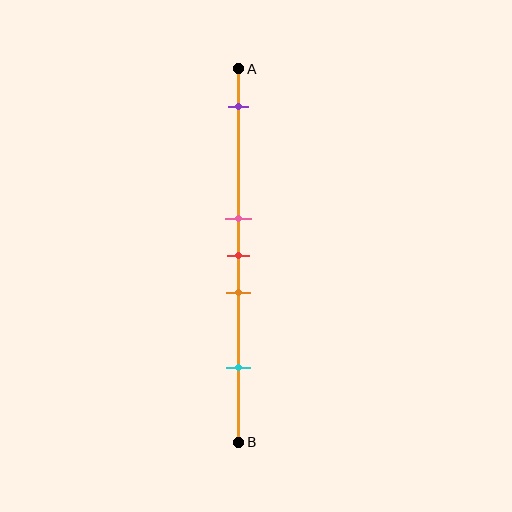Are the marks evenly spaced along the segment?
No, the marks are not evenly spaced.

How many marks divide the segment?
There are 5 marks dividing the segment.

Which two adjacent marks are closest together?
The pink and red marks are the closest adjacent pair.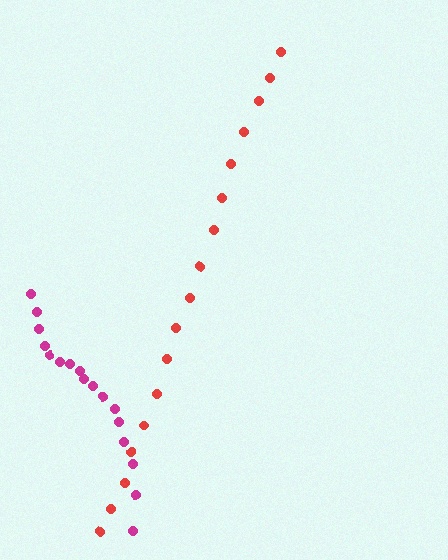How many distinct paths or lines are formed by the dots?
There are 2 distinct paths.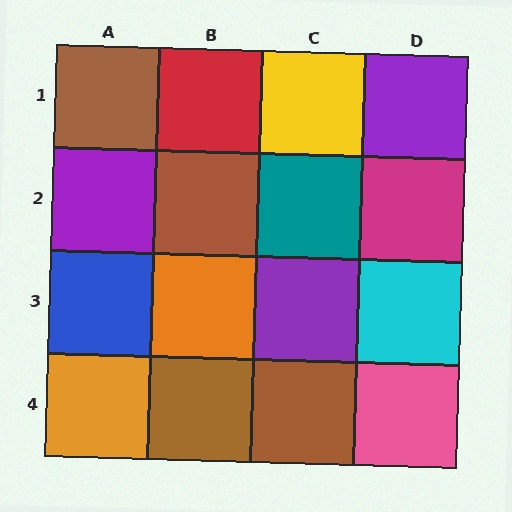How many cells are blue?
1 cell is blue.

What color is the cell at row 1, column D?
Purple.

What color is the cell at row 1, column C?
Yellow.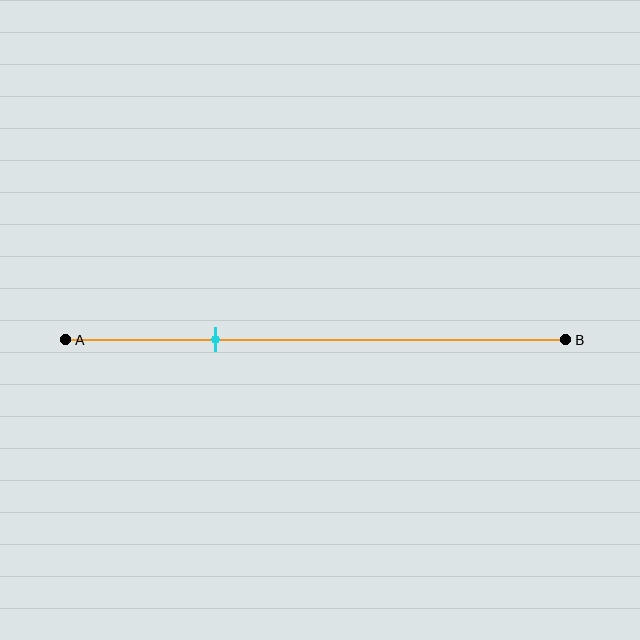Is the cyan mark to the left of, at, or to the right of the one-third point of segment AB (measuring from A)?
The cyan mark is to the left of the one-third point of segment AB.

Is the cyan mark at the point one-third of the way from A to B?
No, the mark is at about 30% from A, not at the 33% one-third point.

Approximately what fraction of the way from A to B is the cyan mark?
The cyan mark is approximately 30% of the way from A to B.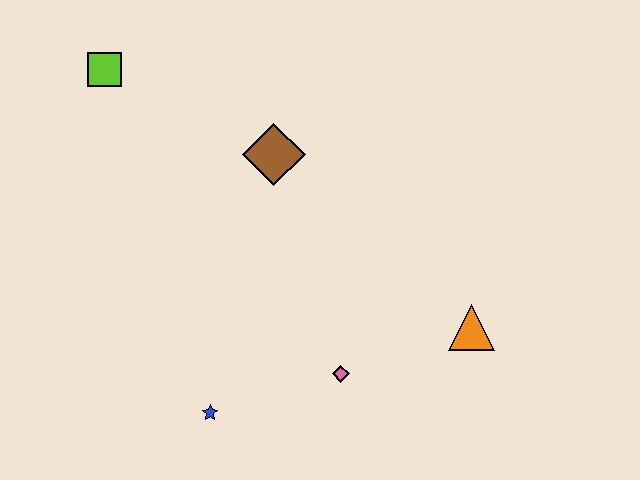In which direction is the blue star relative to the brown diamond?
The blue star is below the brown diamond.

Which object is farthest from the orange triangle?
The lime square is farthest from the orange triangle.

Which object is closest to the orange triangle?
The pink diamond is closest to the orange triangle.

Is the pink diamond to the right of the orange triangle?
No